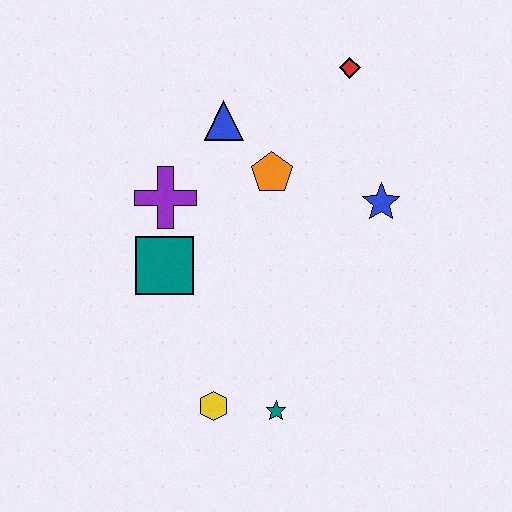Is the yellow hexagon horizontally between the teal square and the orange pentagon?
Yes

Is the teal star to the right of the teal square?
Yes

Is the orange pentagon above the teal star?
Yes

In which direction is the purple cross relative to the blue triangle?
The purple cross is below the blue triangle.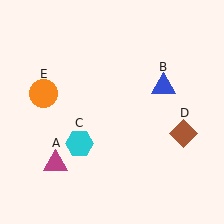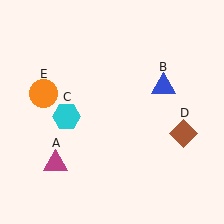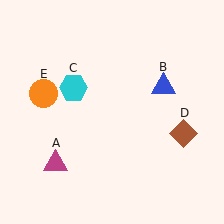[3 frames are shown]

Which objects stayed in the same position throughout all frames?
Magenta triangle (object A) and blue triangle (object B) and brown diamond (object D) and orange circle (object E) remained stationary.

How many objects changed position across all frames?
1 object changed position: cyan hexagon (object C).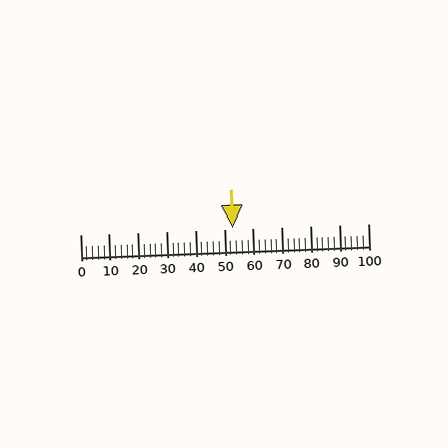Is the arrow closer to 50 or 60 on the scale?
The arrow is closer to 50.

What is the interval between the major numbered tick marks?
The major tick marks are spaced 10 units apart.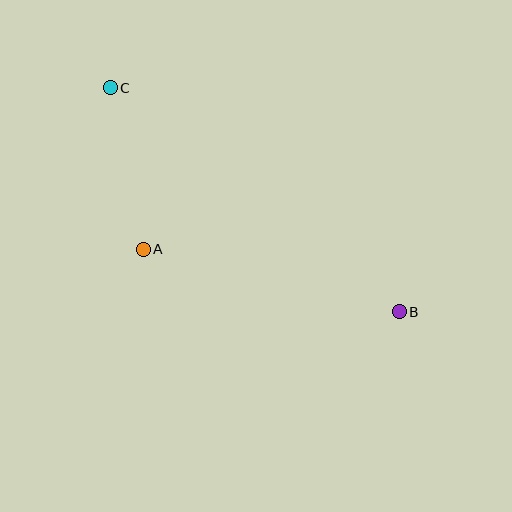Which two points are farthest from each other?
Points B and C are farthest from each other.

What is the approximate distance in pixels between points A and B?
The distance between A and B is approximately 263 pixels.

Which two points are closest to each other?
Points A and C are closest to each other.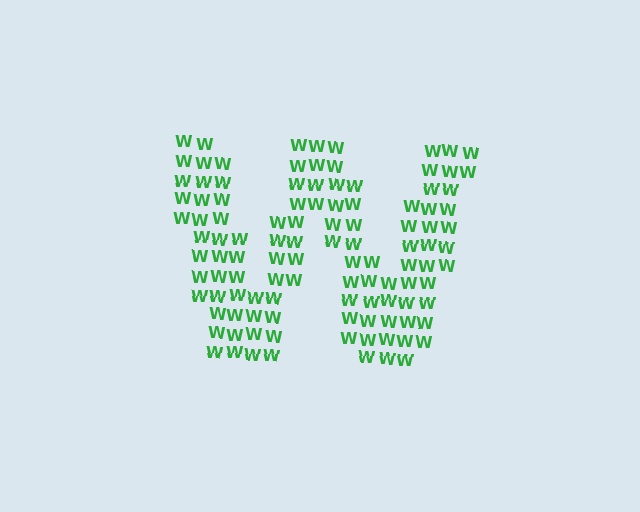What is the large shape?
The large shape is the letter W.